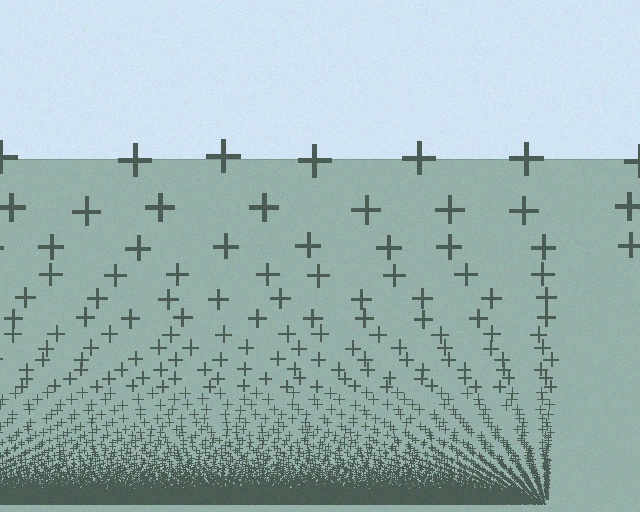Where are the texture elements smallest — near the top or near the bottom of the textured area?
Near the bottom.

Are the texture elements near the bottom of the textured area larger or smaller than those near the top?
Smaller. The gradient is inverted — elements near the bottom are smaller and denser.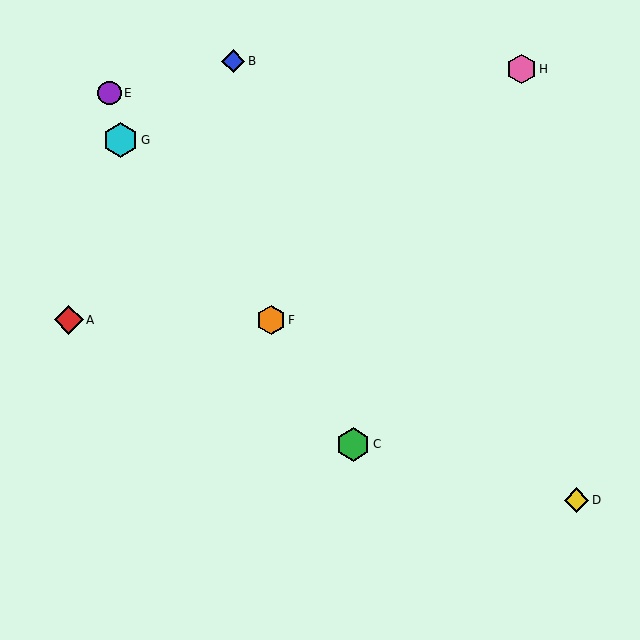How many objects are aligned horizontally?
2 objects (A, F) are aligned horizontally.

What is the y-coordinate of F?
Object F is at y≈320.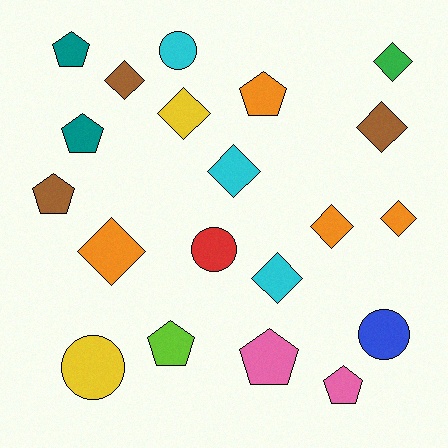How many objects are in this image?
There are 20 objects.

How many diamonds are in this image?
There are 9 diamonds.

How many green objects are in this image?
There is 1 green object.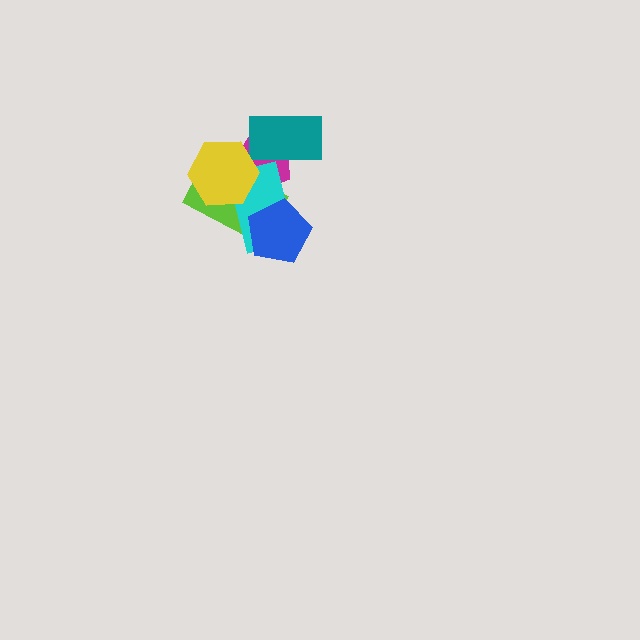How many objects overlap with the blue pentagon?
2 objects overlap with the blue pentagon.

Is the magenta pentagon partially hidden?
Yes, it is partially covered by another shape.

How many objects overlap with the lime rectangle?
4 objects overlap with the lime rectangle.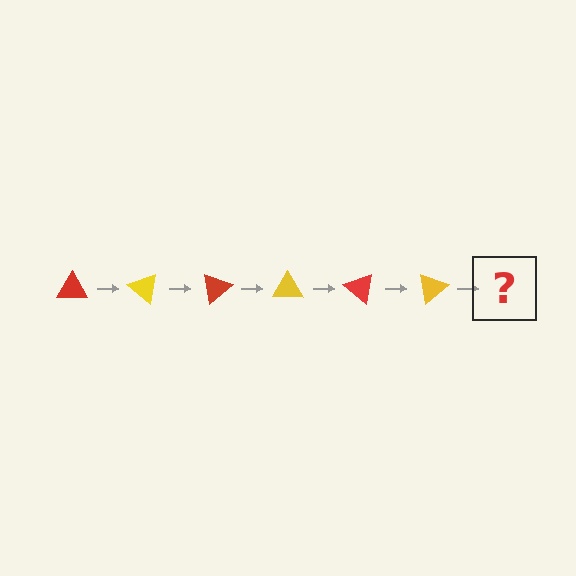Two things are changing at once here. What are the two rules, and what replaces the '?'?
The two rules are that it rotates 40 degrees each step and the color cycles through red and yellow. The '?' should be a red triangle, rotated 240 degrees from the start.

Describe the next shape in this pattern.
It should be a red triangle, rotated 240 degrees from the start.